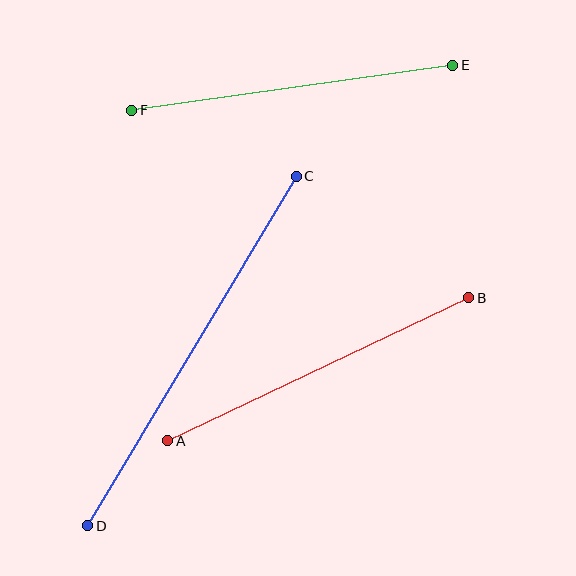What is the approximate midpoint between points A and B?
The midpoint is at approximately (318, 369) pixels.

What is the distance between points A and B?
The distance is approximately 333 pixels.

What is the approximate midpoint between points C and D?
The midpoint is at approximately (192, 351) pixels.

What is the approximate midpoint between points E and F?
The midpoint is at approximately (292, 88) pixels.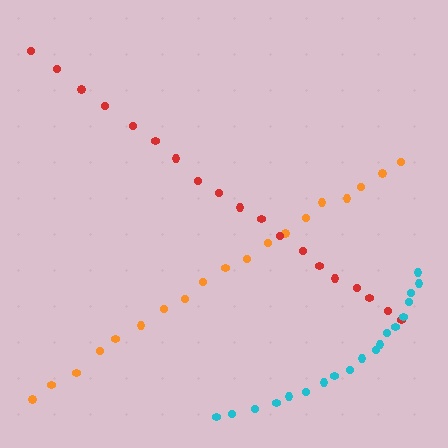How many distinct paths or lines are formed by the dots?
There are 3 distinct paths.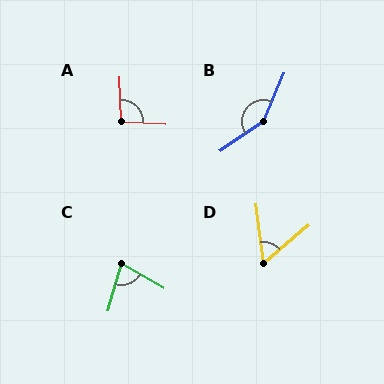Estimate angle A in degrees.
Approximately 95 degrees.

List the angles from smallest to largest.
D (56°), C (75°), A (95°), B (147°).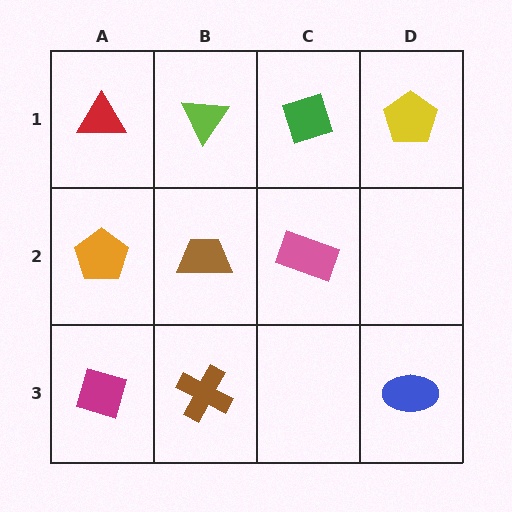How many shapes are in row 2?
3 shapes.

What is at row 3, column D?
A blue ellipse.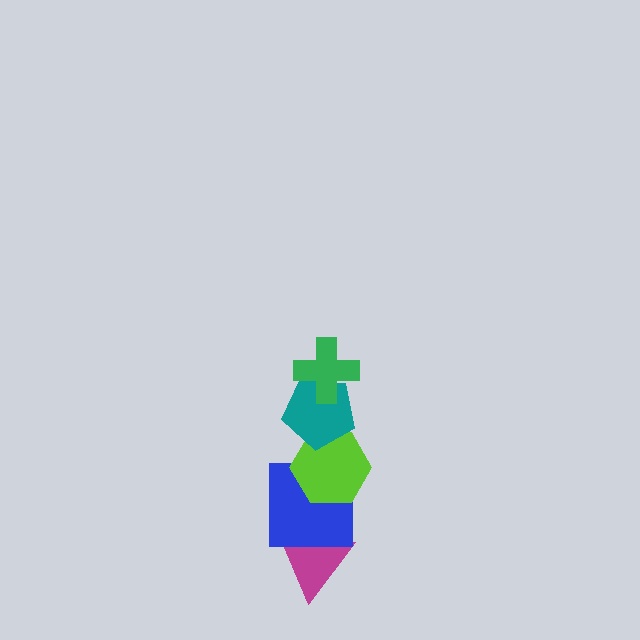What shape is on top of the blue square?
The lime hexagon is on top of the blue square.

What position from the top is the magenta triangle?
The magenta triangle is 5th from the top.